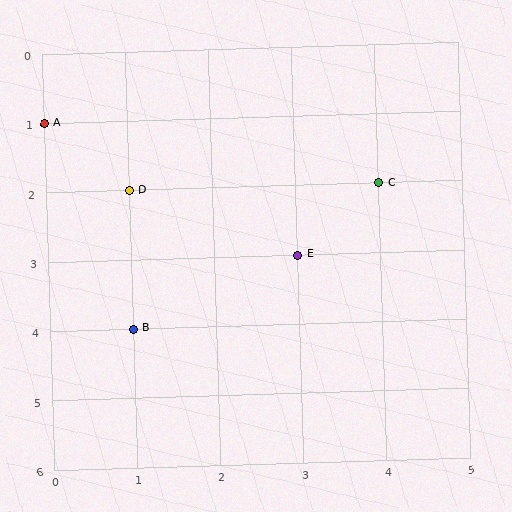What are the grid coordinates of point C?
Point C is at grid coordinates (4, 2).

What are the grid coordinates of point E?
Point E is at grid coordinates (3, 3).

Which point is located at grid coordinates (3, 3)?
Point E is at (3, 3).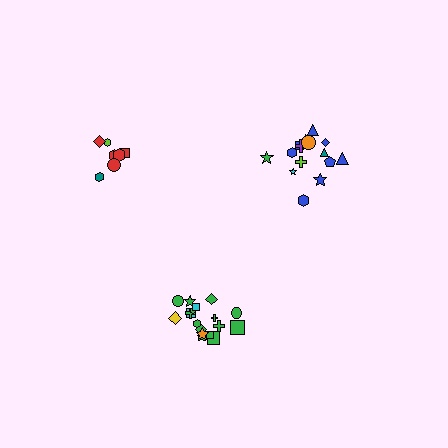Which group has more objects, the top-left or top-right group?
The top-right group.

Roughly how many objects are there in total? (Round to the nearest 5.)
Roughly 40 objects in total.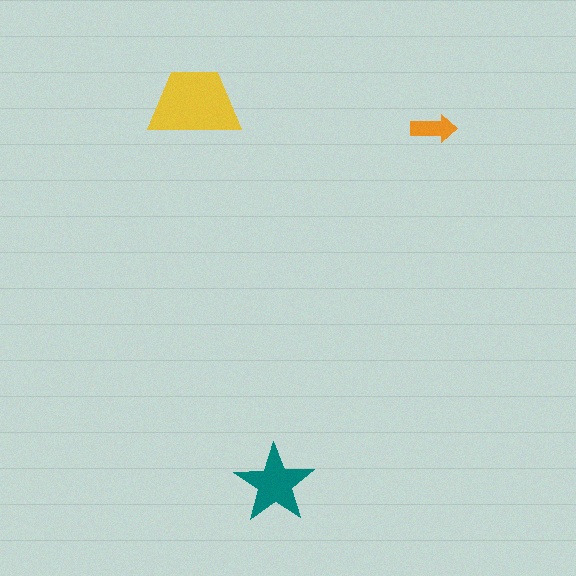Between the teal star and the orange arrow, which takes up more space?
The teal star.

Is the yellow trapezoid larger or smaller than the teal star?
Larger.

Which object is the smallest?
The orange arrow.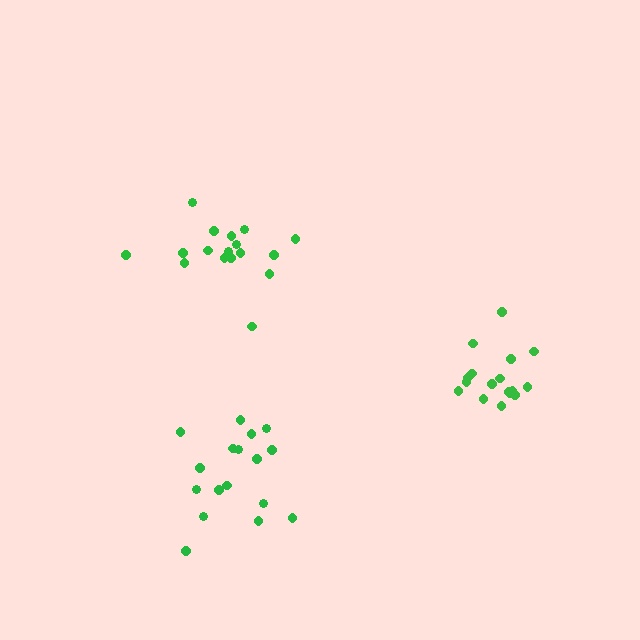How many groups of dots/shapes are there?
There are 3 groups.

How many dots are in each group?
Group 1: 17 dots, Group 2: 17 dots, Group 3: 17 dots (51 total).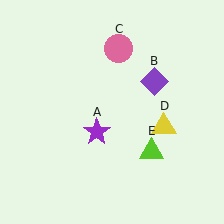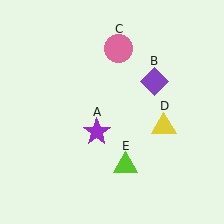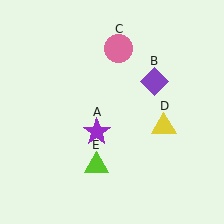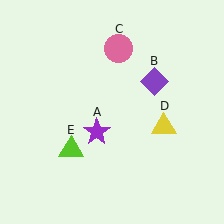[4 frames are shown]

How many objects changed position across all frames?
1 object changed position: lime triangle (object E).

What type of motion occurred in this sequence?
The lime triangle (object E) rotated clockwise around the center of the scene.